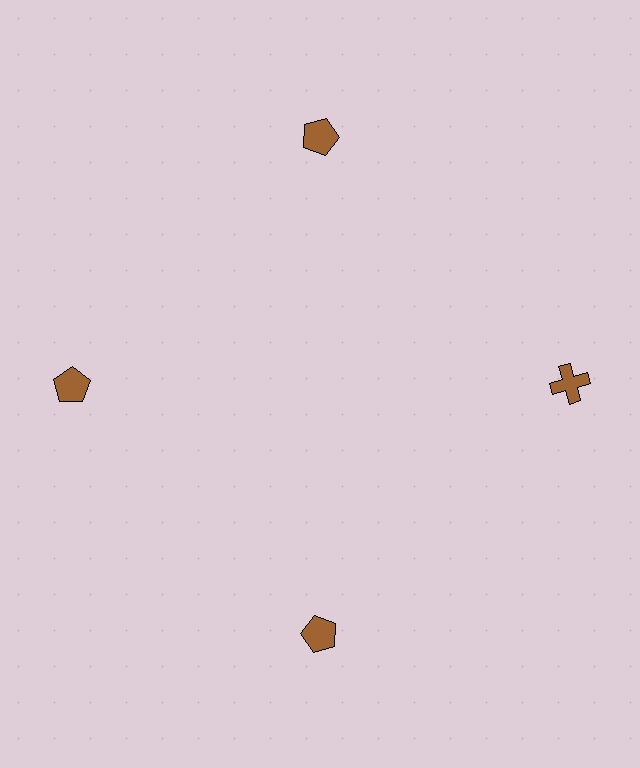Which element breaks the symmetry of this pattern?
The brown cross at roughly the 3 o'clock position breaks the symmetry. All other shapes are brown pentagons.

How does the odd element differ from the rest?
It has a different shape: cross instead of pentagon.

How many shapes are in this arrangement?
There are 4 shapes arranged in a ring pattern.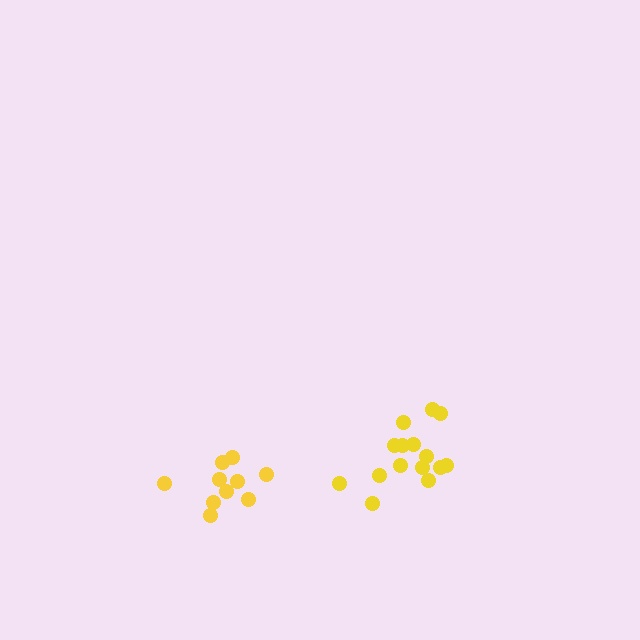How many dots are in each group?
Group 1: 15 dots, Group 2: 10 dots (25 total).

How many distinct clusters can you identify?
There are 2 distinct clusters.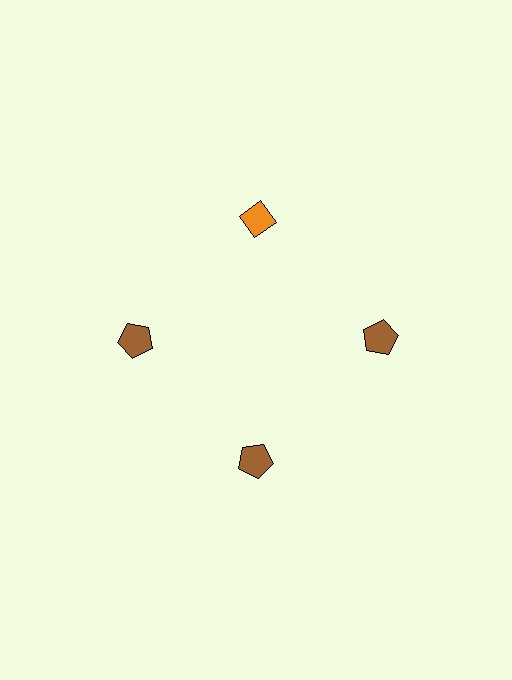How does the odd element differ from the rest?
It differs in both color (orange instead of brown) and shape (diamond instead of pentagon).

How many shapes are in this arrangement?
There are 4 shapes arranged in a ring pattern.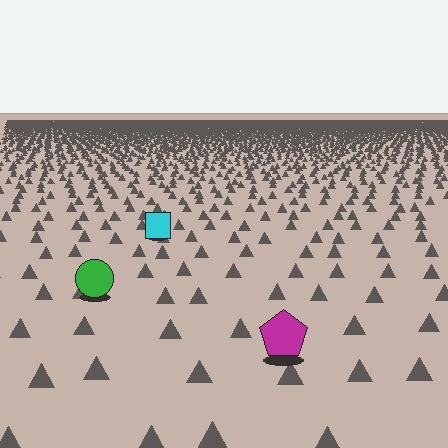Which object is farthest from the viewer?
The cyan square is farthest from the viewer. It appears smaller and the ground texture around it is denser.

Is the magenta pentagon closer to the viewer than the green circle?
Yes. The magenta pentagon is closer — you can tell from the texture gradient: the ground texture is coarser near it.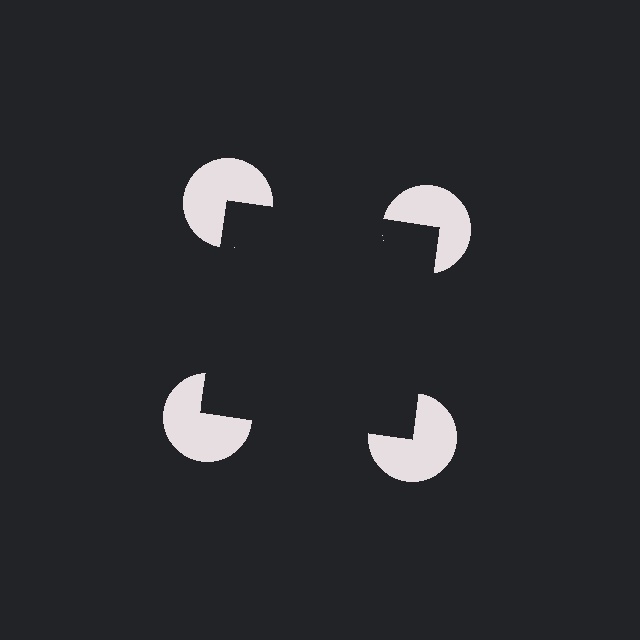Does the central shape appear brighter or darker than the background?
It typically appears slightly darker than the background, even though no actual brightness change is drawn.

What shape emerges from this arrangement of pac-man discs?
An illusory square — its edges are inferred from the aligned wedge cuts in the pac-man discs, not physically drawn.